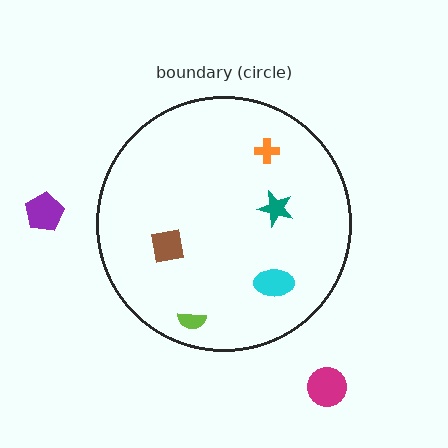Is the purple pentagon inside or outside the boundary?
Outside.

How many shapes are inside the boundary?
5 inside, 2 outside.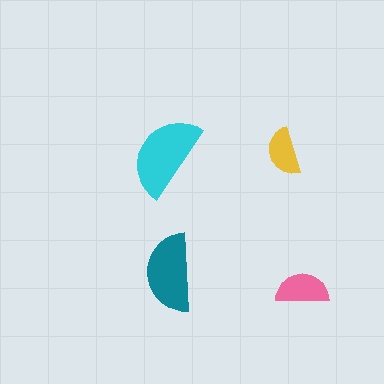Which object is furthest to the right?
The pink semicircle is rightmost.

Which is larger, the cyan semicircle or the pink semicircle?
The cyan one.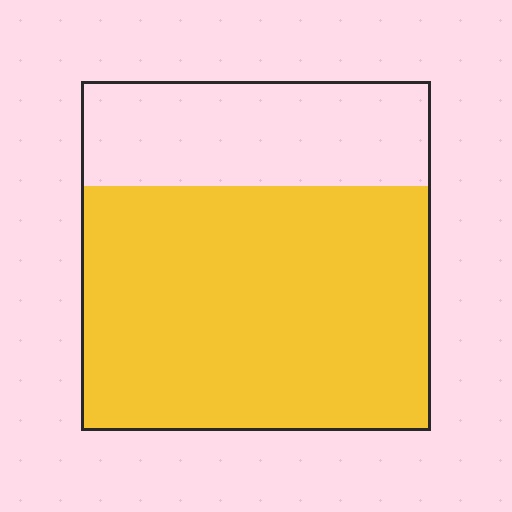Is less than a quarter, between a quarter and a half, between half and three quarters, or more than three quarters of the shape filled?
Between half and three quarters.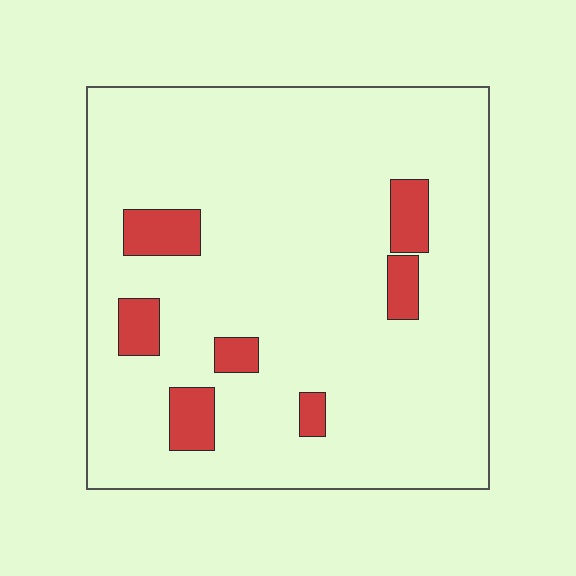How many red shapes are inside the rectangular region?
7.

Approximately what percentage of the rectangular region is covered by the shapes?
Approximately 10%.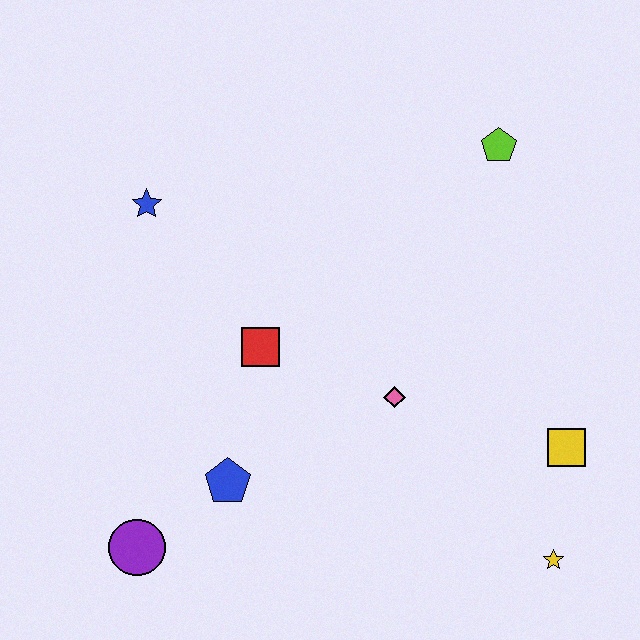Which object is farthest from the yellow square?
The blue star is farthest from the yellow square.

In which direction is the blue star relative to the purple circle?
The blue star is above the purple circle.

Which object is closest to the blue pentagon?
The purple circle is closest to the blue pentagon.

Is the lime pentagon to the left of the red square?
No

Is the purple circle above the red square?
No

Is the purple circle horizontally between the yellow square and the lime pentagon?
No